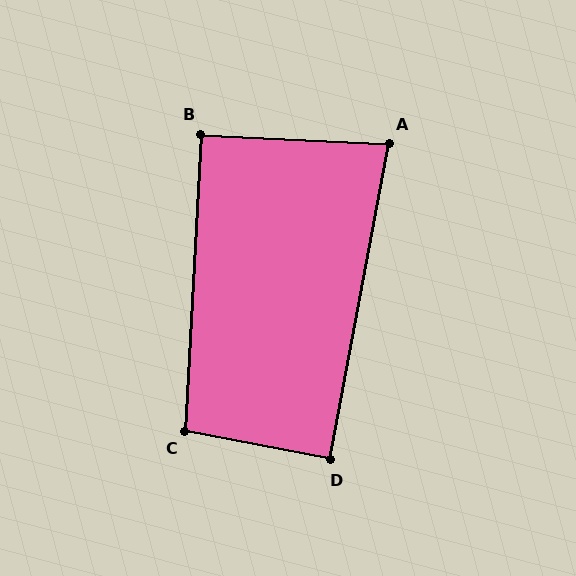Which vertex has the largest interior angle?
C, at approximately 98 degrees.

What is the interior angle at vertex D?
Approximately 90 degrees (approximately right).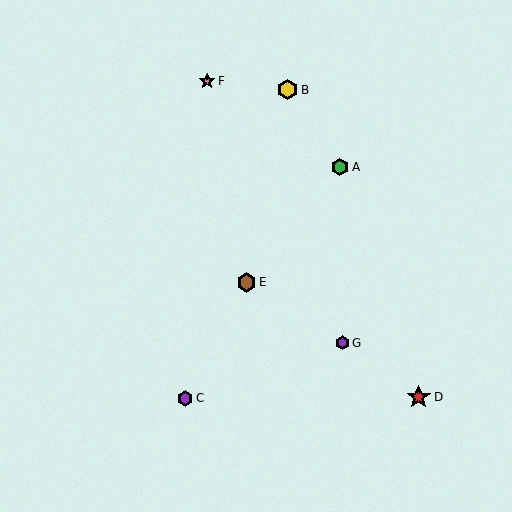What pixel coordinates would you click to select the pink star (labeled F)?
Click at (207, 81) to select the pink star F.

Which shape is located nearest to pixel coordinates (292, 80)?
The yellow hexagon (labeled B) at (287, 90) is nearest to that location.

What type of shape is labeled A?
Shape A is a green hexagon.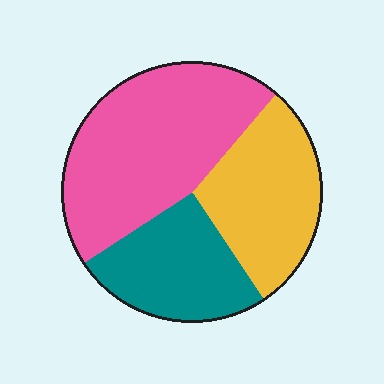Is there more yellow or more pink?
Pink.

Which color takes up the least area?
Teal, at roughly 25%.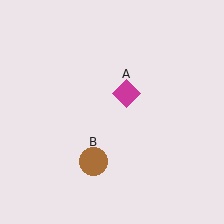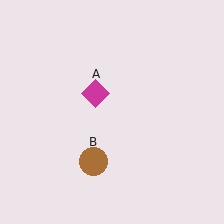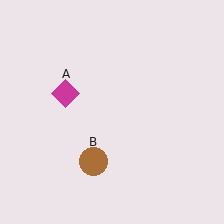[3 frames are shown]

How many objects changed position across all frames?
1 object changed position: magenta diamond (object A).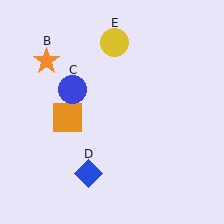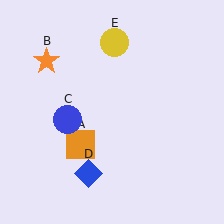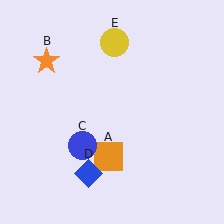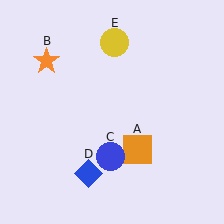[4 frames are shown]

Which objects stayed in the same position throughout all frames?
Orange star (object B) and blue diamond (object D) and yellow circle (object E) remained stationary.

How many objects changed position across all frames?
2 objects changed position: orange square (object A), blue circle (object C).